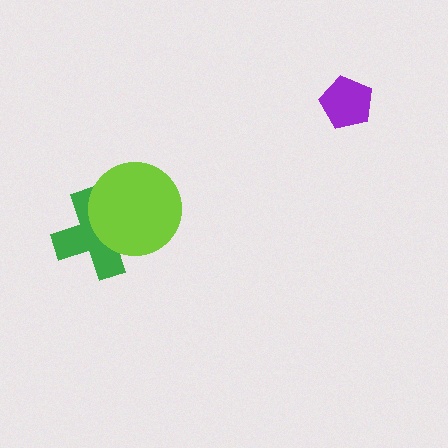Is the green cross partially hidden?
Yes, it is partially covered by another shape.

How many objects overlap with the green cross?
1 object overlaps with the green cross.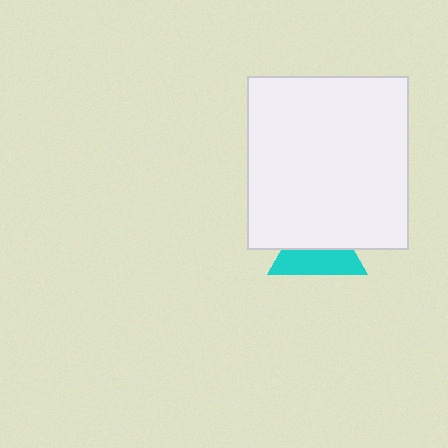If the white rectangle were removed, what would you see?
You would see the complete cyan triangle.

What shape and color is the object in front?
The object in front is a white rectangle.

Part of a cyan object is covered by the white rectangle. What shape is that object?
It is a triangle.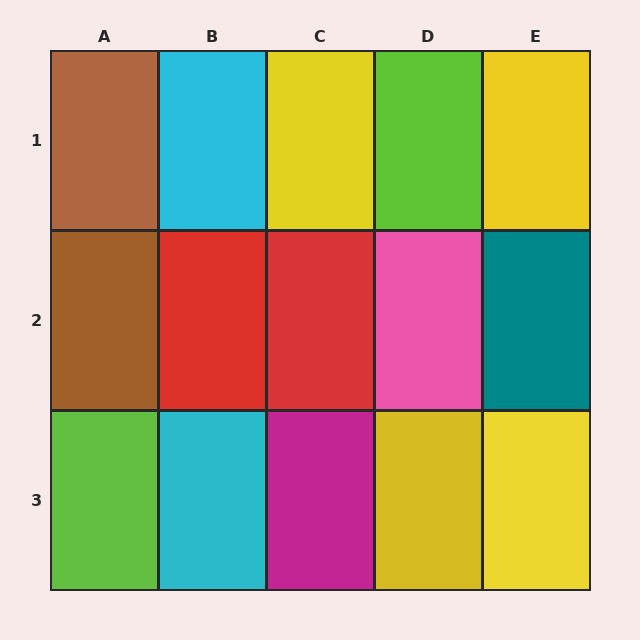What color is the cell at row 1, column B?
Cyan.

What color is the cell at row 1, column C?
Yellow.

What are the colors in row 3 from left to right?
Lime, cyan, magenta, yellow, yellow.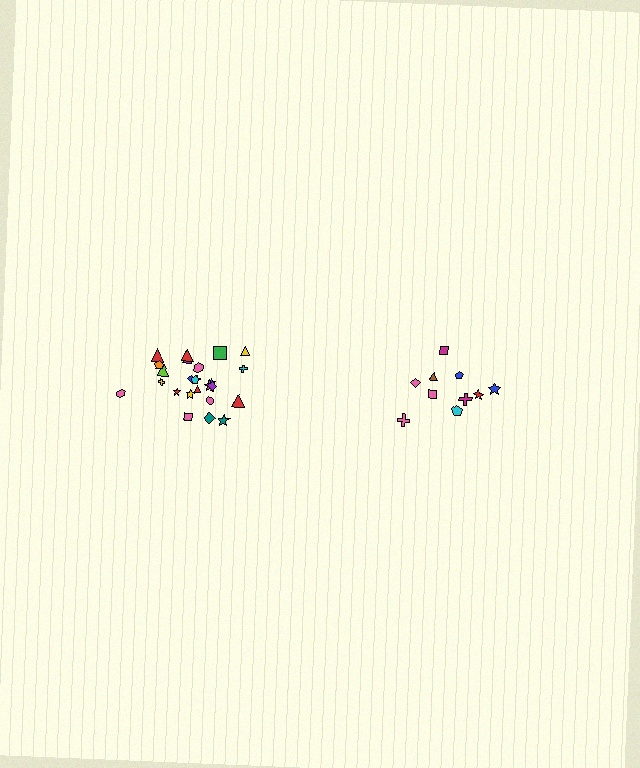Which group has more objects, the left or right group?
The left group.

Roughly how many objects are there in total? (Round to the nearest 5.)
Roughly 35 objects in total.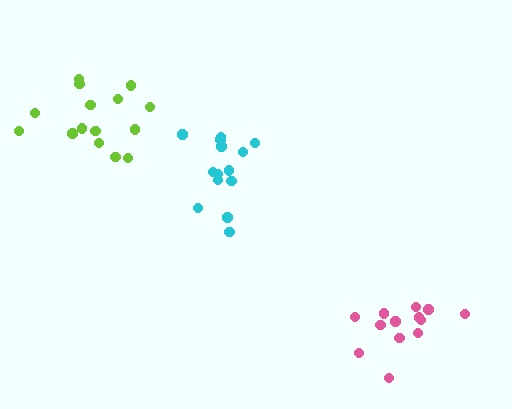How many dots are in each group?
Group 1: 15 dots, Group 2: 14 dots, Group 3: 13 dots (42 total).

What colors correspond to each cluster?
The clusters are colored: lime, cyan, pink.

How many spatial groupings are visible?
There are 3 spatial groupings.